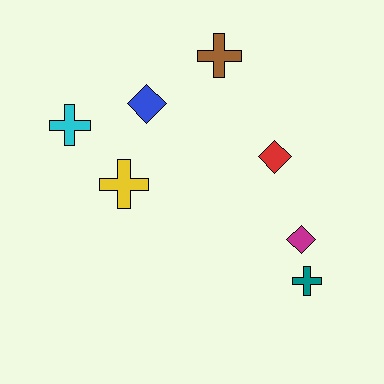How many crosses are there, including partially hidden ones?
There are 4 crosses.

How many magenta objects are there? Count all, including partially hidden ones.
There is 1 magenta object.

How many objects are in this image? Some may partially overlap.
There are 7 objects.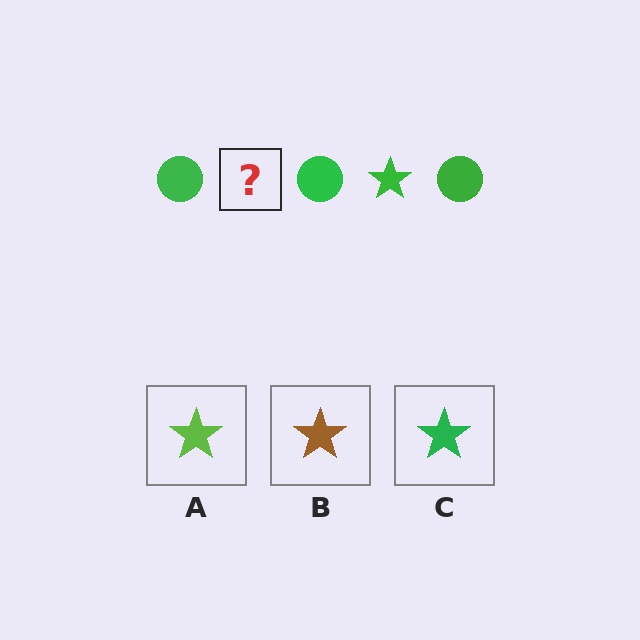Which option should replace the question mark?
Option C.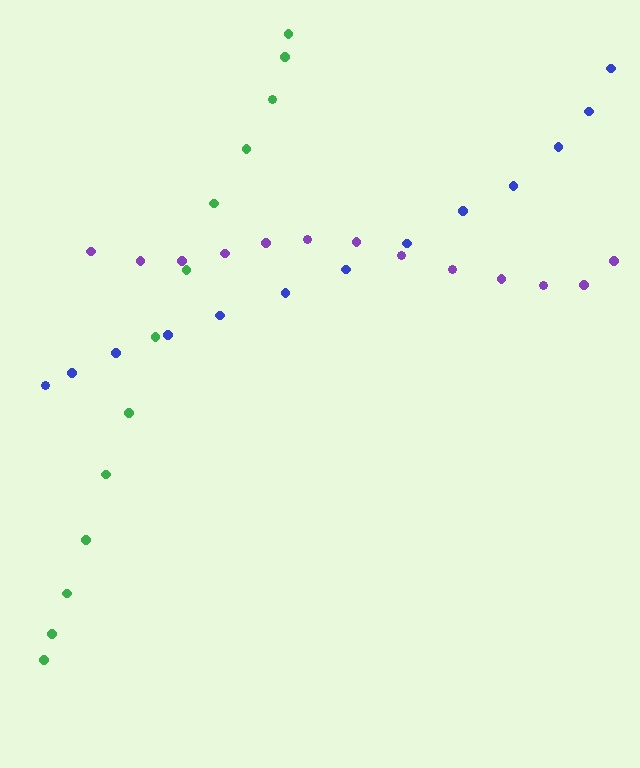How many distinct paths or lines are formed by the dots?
There are 3 distinct paths.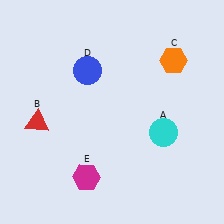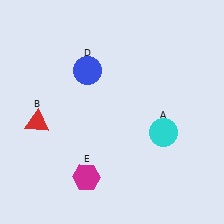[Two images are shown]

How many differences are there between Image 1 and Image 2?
There is 1 difference between the two images.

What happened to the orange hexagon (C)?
The orange hexagon (C) was removed in Image 2. It was in the top-right area of Image 1.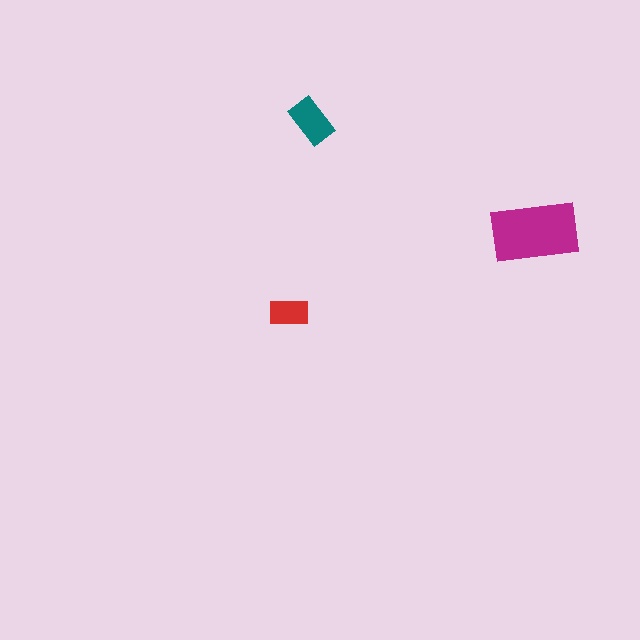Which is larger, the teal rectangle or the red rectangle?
The teal one.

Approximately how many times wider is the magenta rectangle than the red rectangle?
About 2 times wider.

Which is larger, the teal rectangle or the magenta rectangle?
The magenta one.